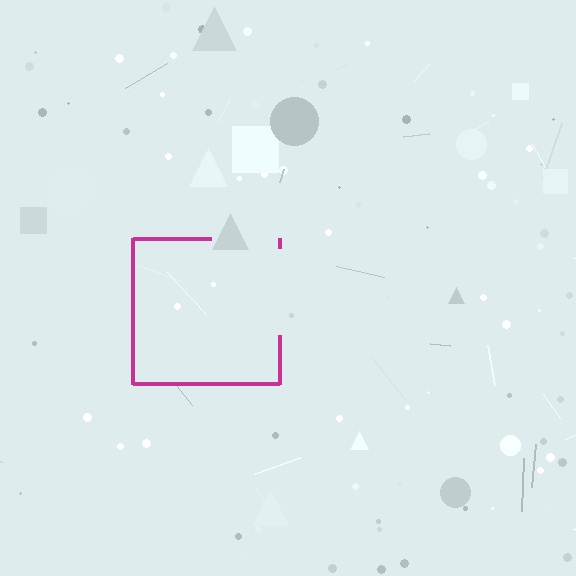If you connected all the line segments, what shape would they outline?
They would outline a square.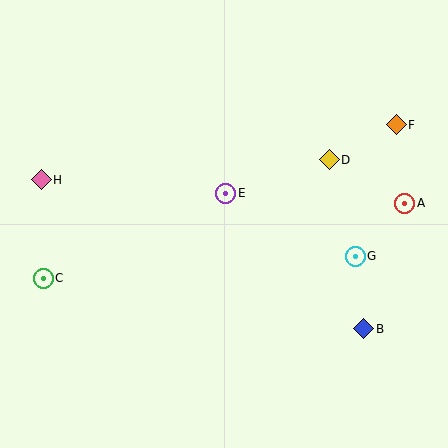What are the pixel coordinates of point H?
Point H is at (41, 180).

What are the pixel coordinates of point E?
Point E is at (226, 193).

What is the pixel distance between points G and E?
The distance between G and E is 144 pixels.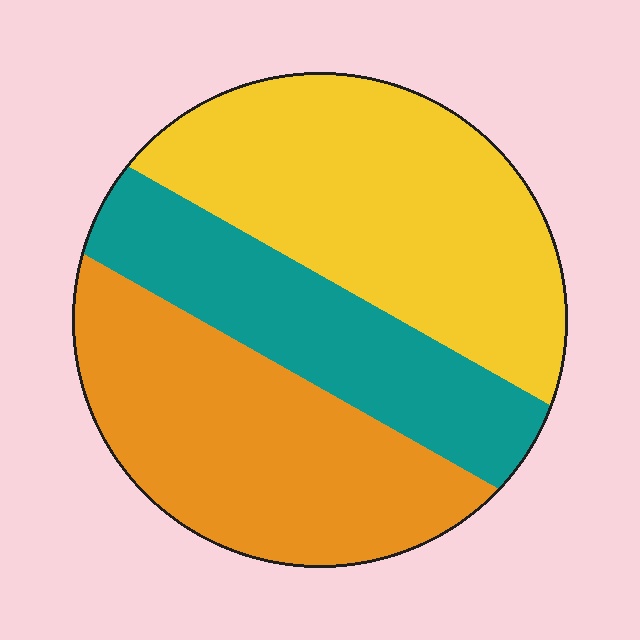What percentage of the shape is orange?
Orange covers 35% of the shape.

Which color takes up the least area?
Teal, at roughly 25%.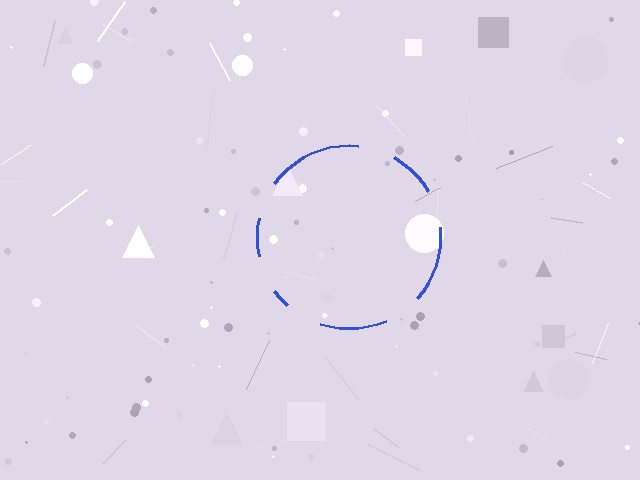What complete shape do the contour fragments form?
The contour fragments form a circle.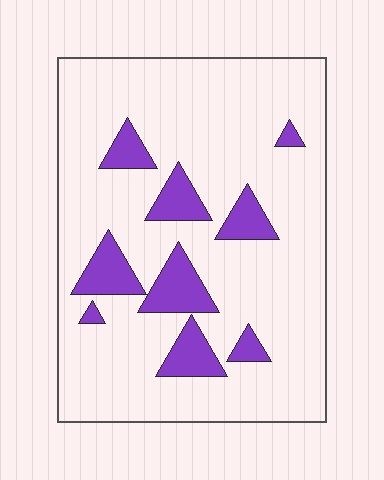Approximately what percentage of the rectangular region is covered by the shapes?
Approximately 15%.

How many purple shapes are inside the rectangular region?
9.